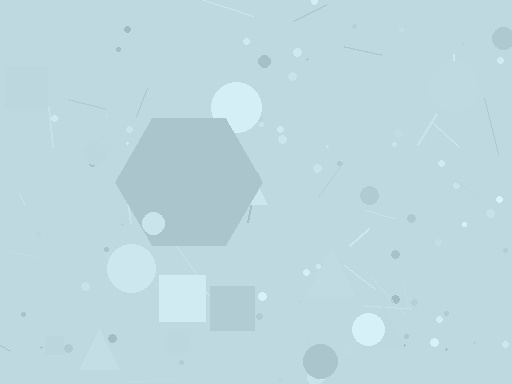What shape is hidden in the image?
A hexagon is hidden in the image.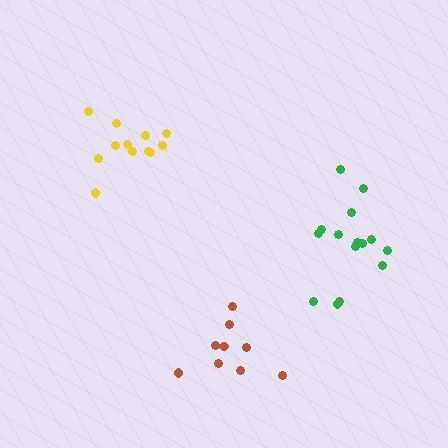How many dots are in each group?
Group 1: 12 dots, Group 2: 9 dots, Group 3: 15 dots (36 total).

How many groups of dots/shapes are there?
There are 3 groups.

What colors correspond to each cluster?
The clusters are colored: yellow, brown, green.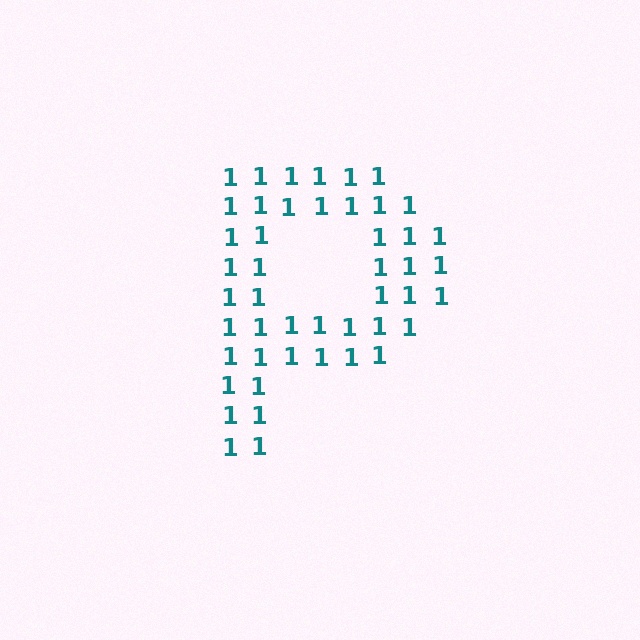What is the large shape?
The large shape is the letter P.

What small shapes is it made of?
It is made of small digit 1's.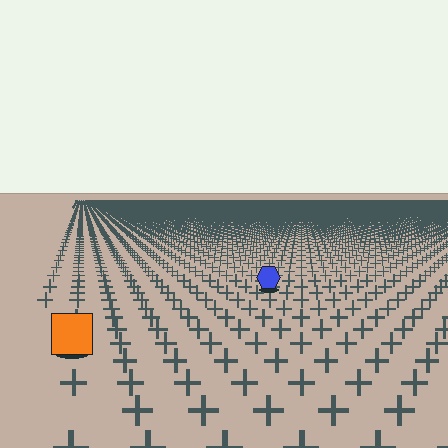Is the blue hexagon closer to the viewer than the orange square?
No. The orange square is closer — you can tell from the texture gradient: the ground texture is coarser near it.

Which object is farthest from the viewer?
The blue hexagon is farthest from the viewer. It appears smaller and the ground texture around it is denser.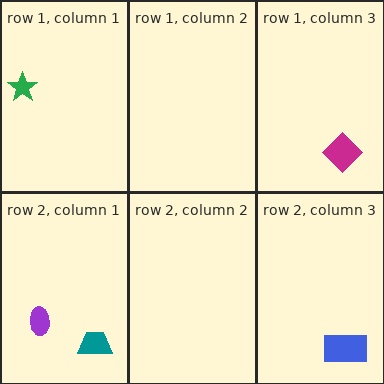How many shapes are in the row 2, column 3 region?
1.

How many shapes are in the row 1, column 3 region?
1.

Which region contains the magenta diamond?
The row 1, column 3 region.